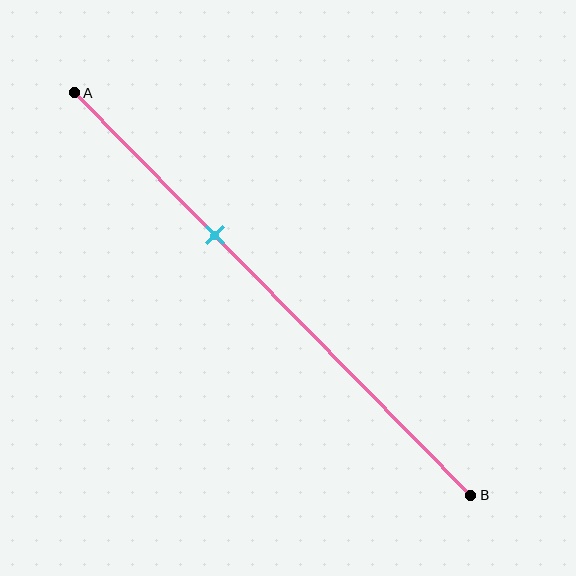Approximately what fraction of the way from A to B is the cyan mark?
The cyan mark is approximately 35% of the way from A to B.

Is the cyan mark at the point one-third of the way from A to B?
Yes, the mark is approximately at the one-third point.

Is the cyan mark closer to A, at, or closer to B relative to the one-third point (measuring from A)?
The cyan mark is approximately at the one-third point of segment AB.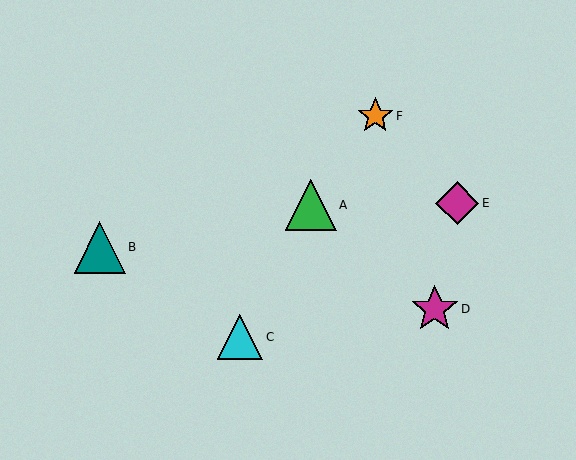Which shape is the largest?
The teal triangle (labeled B) is the largest.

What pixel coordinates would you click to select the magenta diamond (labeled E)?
Click at (457, 203) to select the magenta diamond E.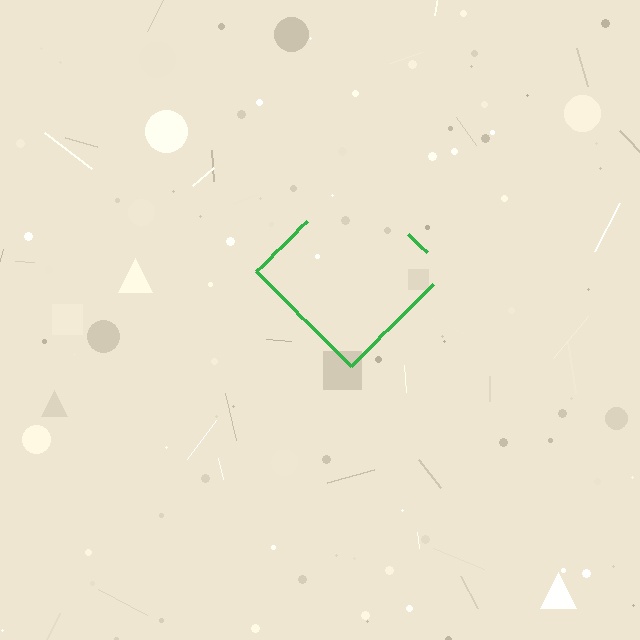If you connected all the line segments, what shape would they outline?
They would outline a diamond.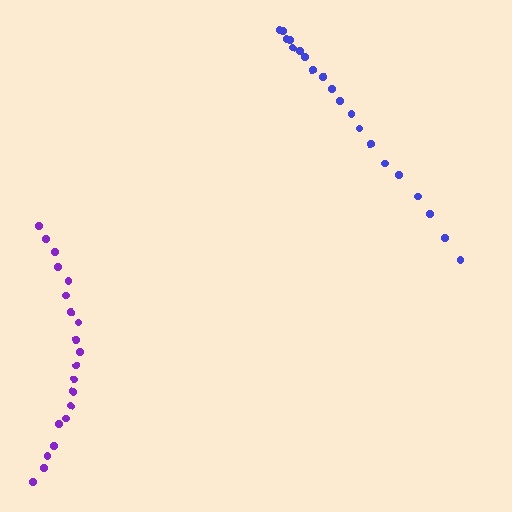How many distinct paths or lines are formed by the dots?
There are 2 distinct paths.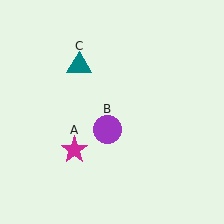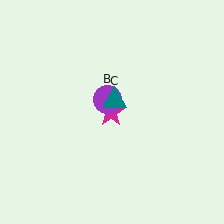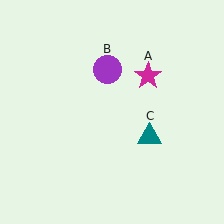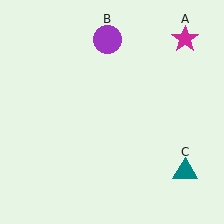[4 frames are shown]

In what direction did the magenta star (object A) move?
The magenta star (object A) moved up and to the right.